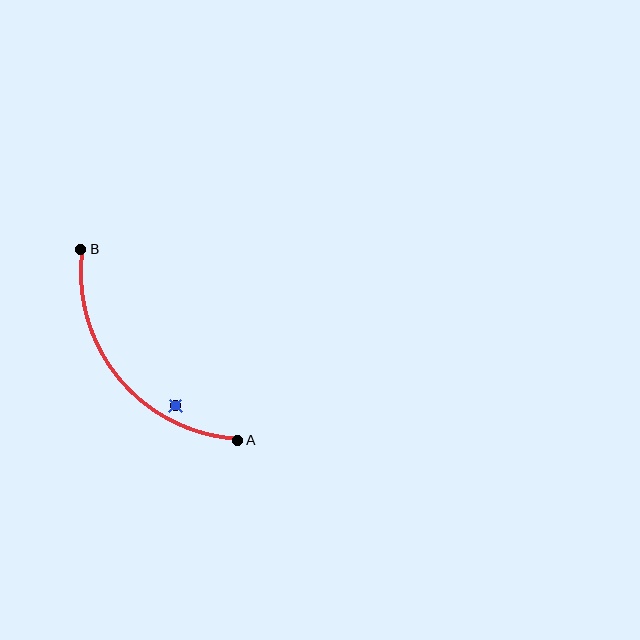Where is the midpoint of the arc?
The arc midpoint is the point on the curve farthest from the straight line joining A and B. It sits below and to the left of that line.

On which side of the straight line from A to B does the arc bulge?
The arc bulges below and to the left of the straight line connecting A and B.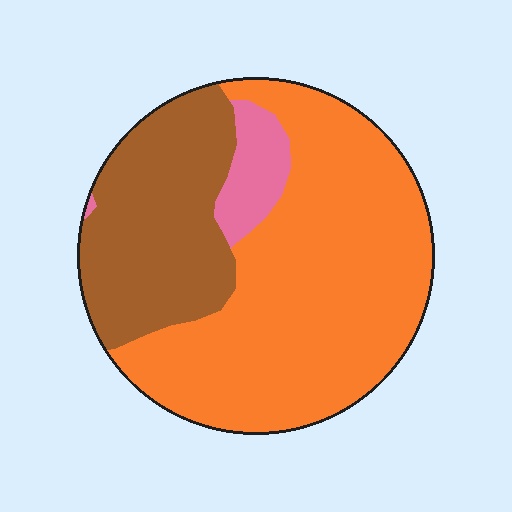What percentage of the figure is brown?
Brown covers 31% of the figure.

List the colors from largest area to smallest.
From largest to smallest: orange, brown, pink.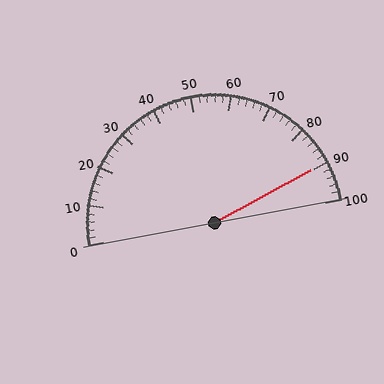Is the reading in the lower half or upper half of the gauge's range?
The reading is in the upper half of the range (0 to 100).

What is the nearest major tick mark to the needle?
The nearest major tick mark is 90.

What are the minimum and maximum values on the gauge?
The gauge ranges from 0 to 100.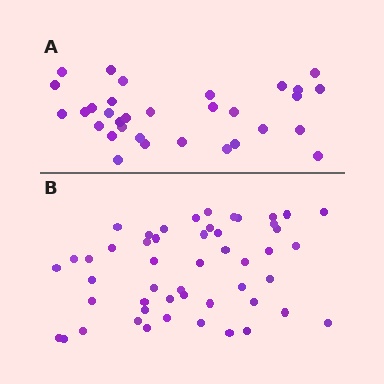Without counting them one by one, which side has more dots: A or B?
Region B (the bottom region) has more dots.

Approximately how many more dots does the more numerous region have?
Region B has approximately 20 more dots than region A.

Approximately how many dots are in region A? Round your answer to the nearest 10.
About 30 dots. (The exact count is 32, which rounds to 30.)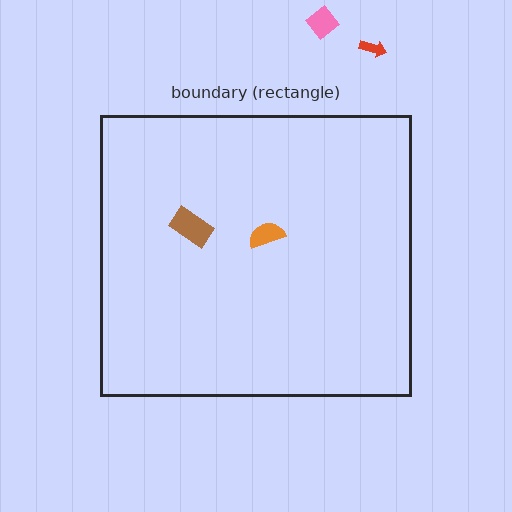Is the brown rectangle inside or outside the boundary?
Inside.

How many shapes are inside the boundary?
2 inside, 2 outside.